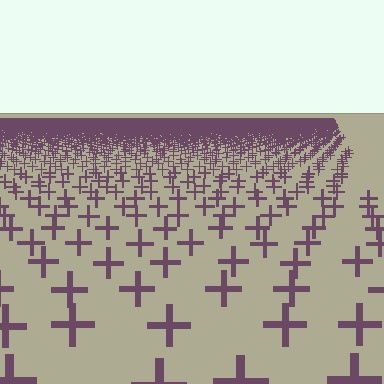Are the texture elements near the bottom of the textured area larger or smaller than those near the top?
Larger. Near the bottom, elements are closer to the viewer and appear at a bigger on-screen size.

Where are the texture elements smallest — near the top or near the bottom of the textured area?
Near the top.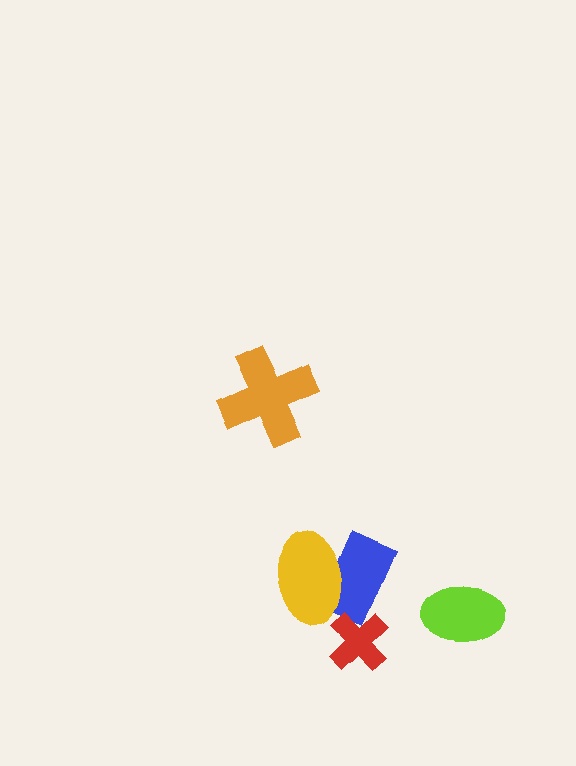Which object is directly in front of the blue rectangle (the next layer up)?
The yellow ellipse is directly in front of the blue rectangle.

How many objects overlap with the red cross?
1 object overlaps with the red cross.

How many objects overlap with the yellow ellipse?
1 object overlaps with the yellow ellipse.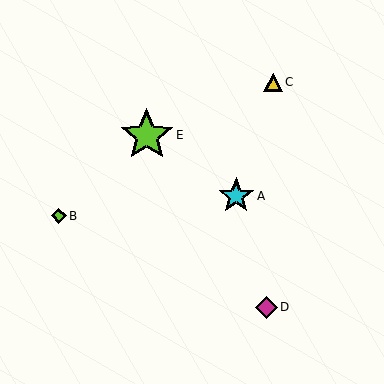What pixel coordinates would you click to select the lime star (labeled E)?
Click at (147, 135) to select the lime star E.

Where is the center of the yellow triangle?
The center of the yellow triangle is at (273, 82).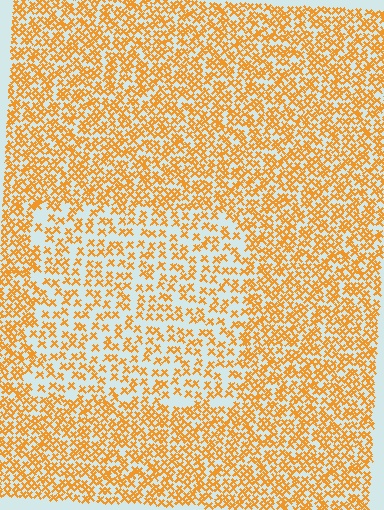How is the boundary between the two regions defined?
The boundary is defined by a change in element density (approximately 1.8x ratio). All elements are the same color, size, and shape.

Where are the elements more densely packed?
The elements are more densely packed outside the rectangle boundary.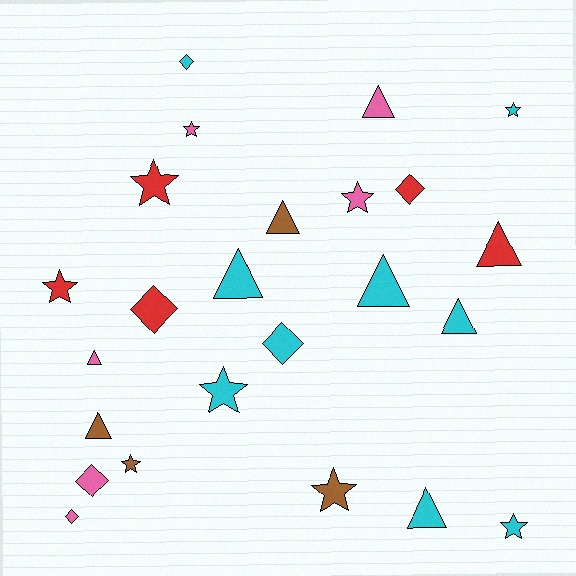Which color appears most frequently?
Cyan, with 9 objects.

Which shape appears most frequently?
Star, with 9 objects.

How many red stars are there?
There are 2 red stars.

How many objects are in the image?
There are 24 objects.